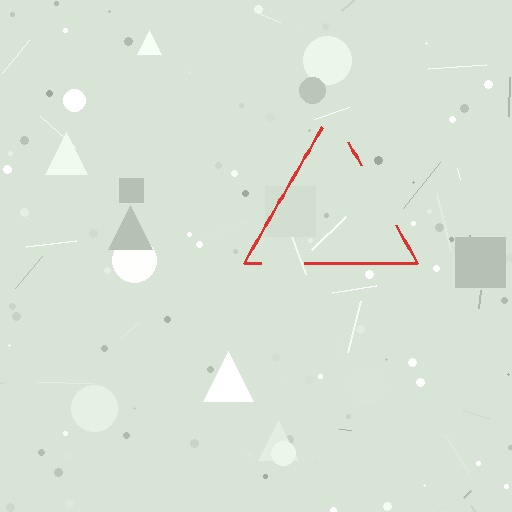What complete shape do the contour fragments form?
The contour fragments form a triangle.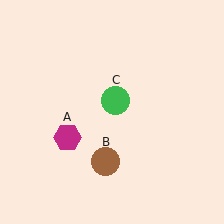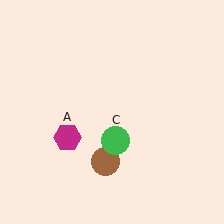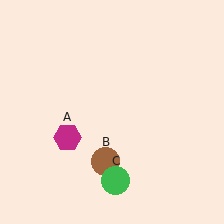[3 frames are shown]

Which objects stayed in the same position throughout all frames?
Magenta hexagon (object A) and brown circle (object B) remained stationary.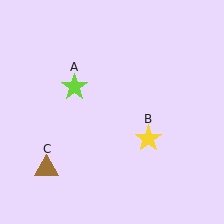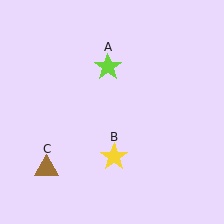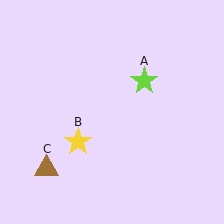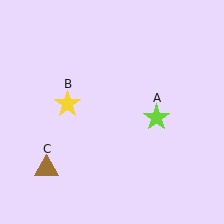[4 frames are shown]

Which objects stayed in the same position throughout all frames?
Brown triangle (object C) remained stationary.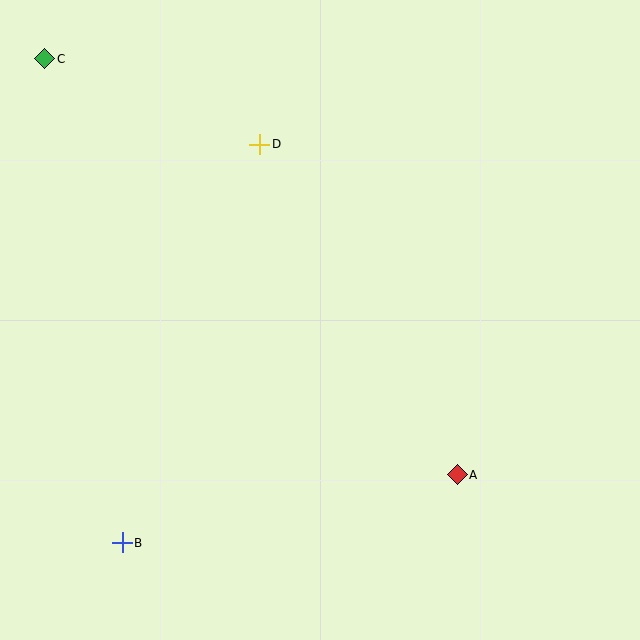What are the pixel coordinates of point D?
Point D is at (260, 144).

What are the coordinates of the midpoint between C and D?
The midpoint between C and D is at (152, 102).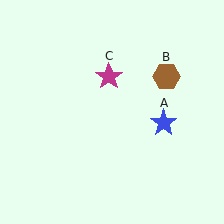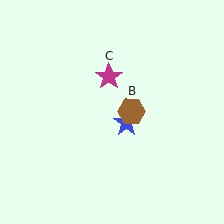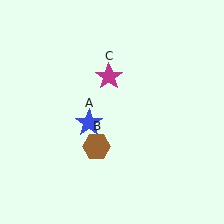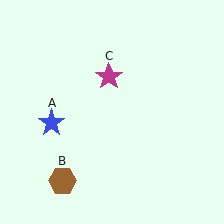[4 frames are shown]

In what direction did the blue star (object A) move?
The blue star (object A) moved left.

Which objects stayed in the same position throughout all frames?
Magenta star (object C) remained stationary.